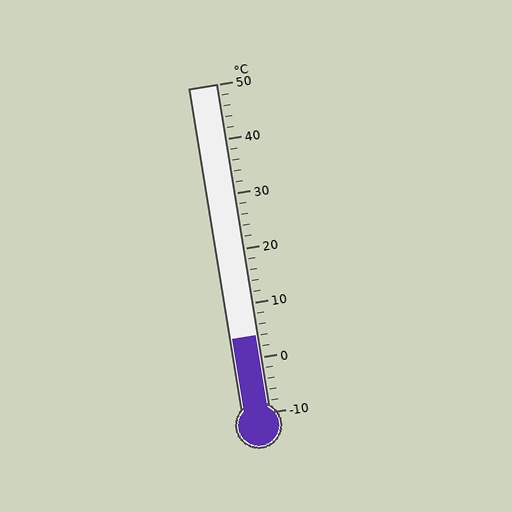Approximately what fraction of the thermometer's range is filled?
The thermometer is filled to approximately 25% of its range.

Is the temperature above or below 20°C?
The temperature is below 20°C.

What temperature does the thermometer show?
The thermometer shows approximately 4°C.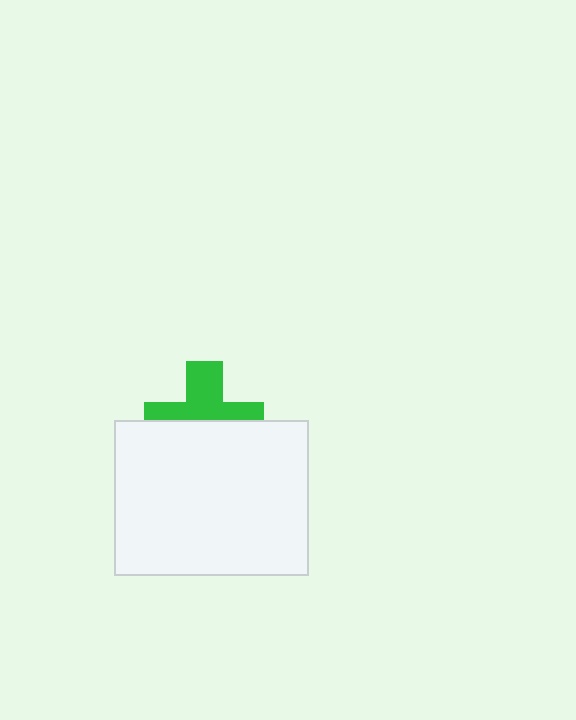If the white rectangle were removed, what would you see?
You would see the complete green cross.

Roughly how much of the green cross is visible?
About half of it is visible (roughly 48%).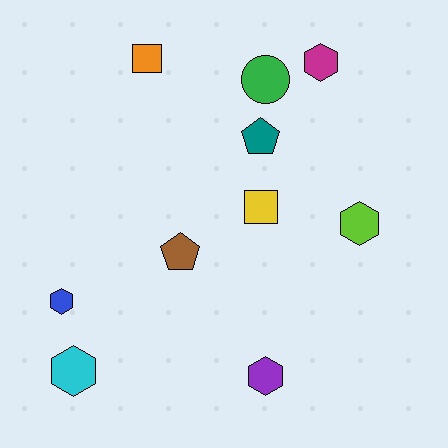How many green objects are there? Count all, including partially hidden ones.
There is 1 green object.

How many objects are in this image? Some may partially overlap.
There are 10 objects.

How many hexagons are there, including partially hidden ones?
There are 5 hexagons.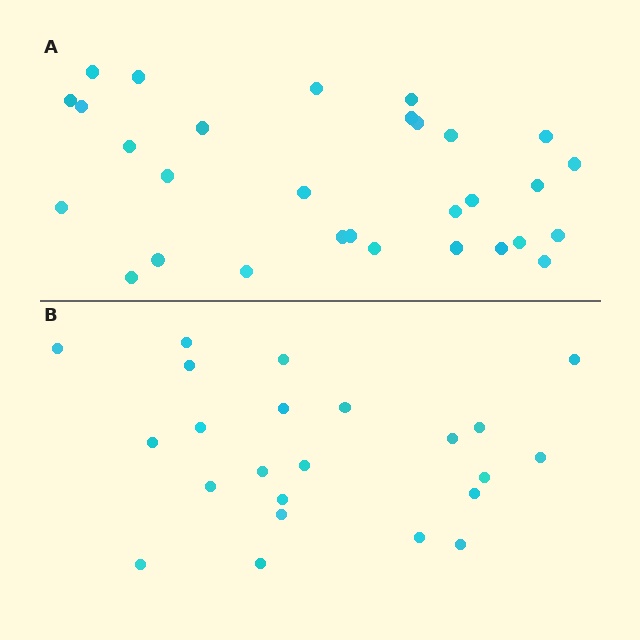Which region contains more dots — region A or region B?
Region A (the top region) has more dots.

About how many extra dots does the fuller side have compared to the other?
Region A has roughly 8 or so more dots than region B.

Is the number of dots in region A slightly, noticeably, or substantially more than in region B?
Region A has noticeably more, but not dramatically so. The ratio is roughly 1.3 to 1.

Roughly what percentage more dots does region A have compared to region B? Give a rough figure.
About 30% more.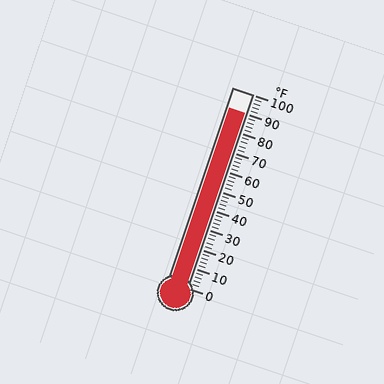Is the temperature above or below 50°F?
The temperature is above 50°F.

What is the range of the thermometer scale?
The thermometer scale ranges from 0°F to 100°F.